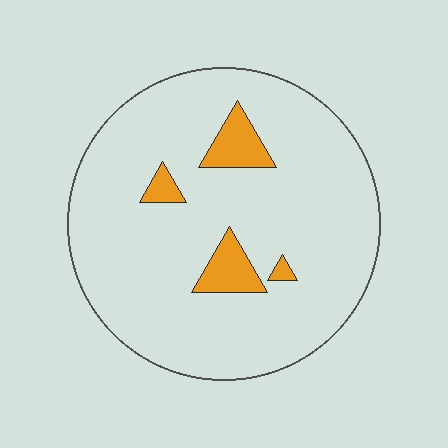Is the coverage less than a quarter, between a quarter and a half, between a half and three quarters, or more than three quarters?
Less than a quarter.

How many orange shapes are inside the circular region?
4.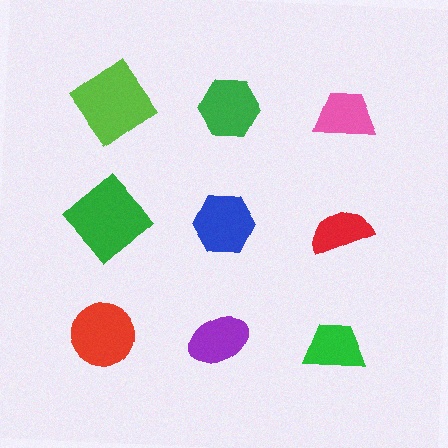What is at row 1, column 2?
A green hexagon.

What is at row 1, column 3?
A pink trapezoid.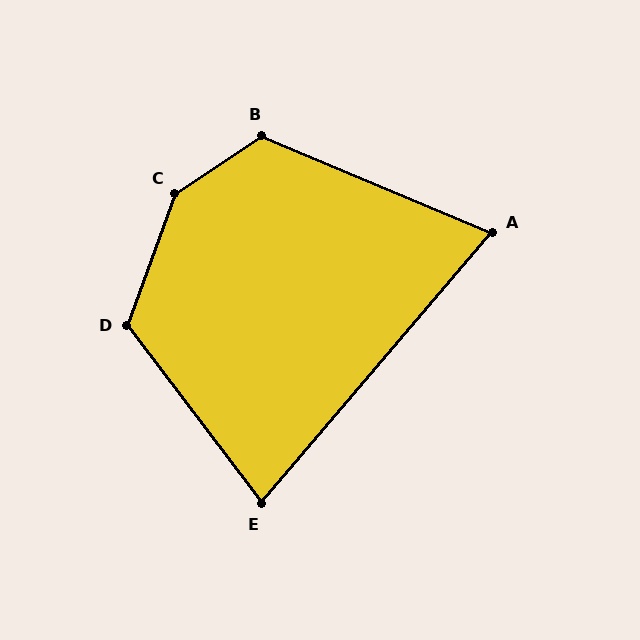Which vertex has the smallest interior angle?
A, at approximately 72 degrees.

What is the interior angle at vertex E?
Approximately 77 degrees (acute).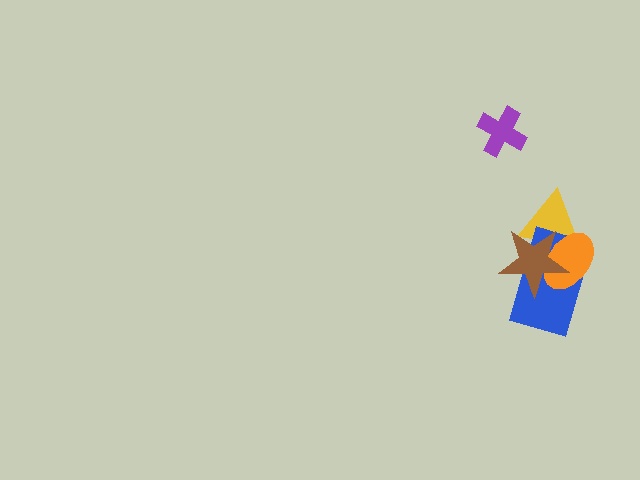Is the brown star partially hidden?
No, no other shape covers it.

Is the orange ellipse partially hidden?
Yes, it is partially covered by another shape.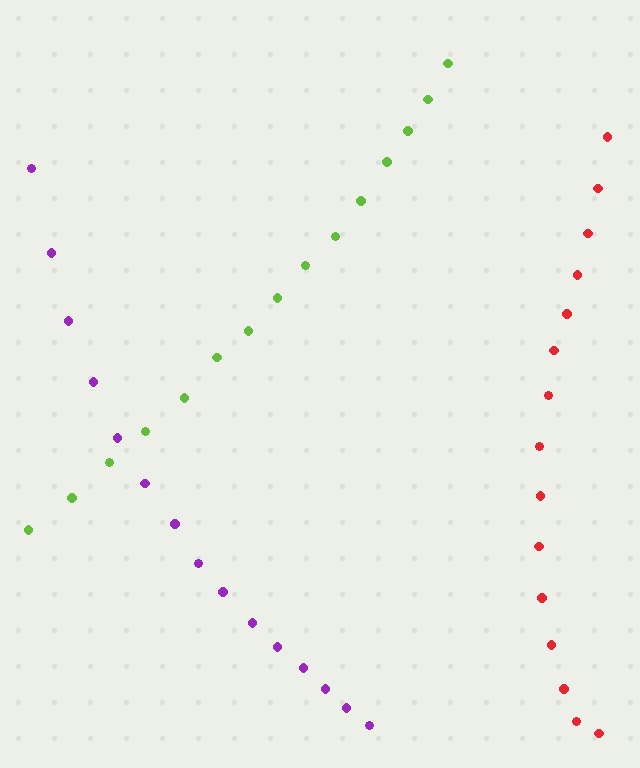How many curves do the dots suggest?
There are 3 distinct paths.